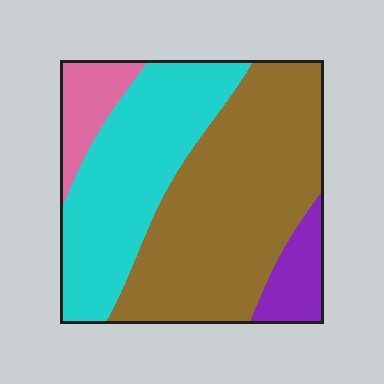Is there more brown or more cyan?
Brown.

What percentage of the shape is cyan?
Cyan covers roughly 35% of the shape.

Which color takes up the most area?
Brown, at roughly 50%.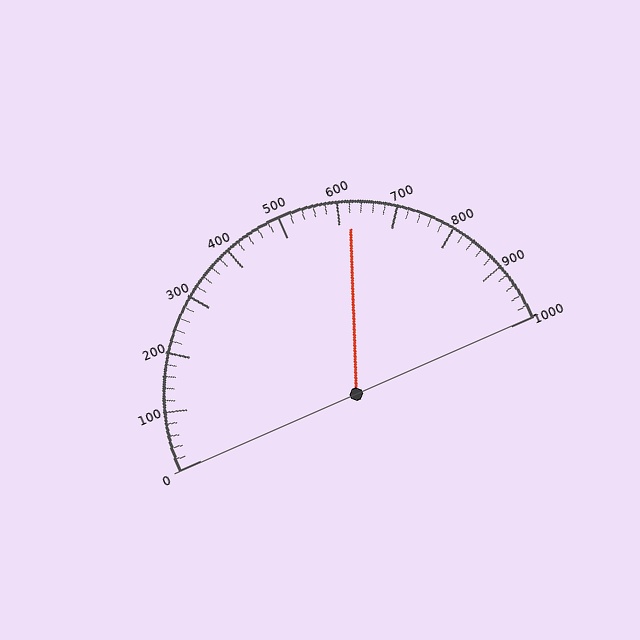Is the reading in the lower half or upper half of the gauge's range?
The reading is in the upper half of the range (0 to 1000).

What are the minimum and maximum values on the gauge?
The gauge ranges from 0 to 1000.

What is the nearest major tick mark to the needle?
The nearest major tick mark is 600.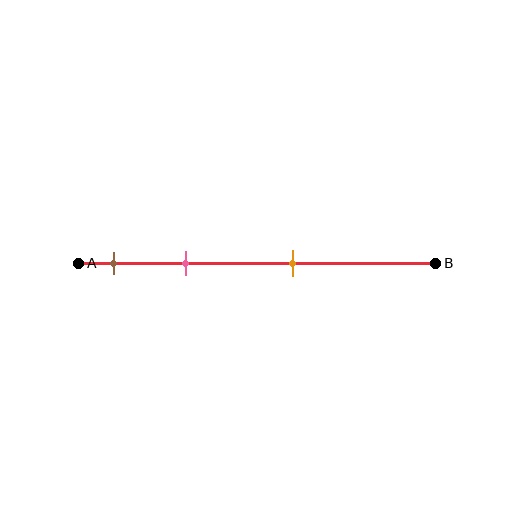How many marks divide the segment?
There are 3 marks dividing the segment.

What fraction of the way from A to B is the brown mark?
The brown mark is approximately 10% (0.1) of the way from A to B.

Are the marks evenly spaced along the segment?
No, the marks are not evenly spaced.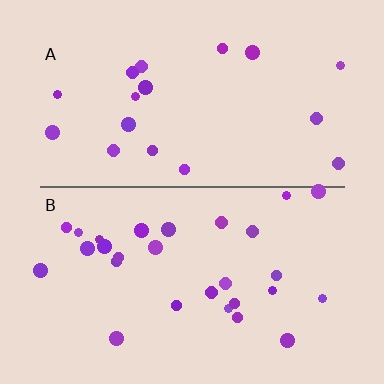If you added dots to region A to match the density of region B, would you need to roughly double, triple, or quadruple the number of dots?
Approximately double.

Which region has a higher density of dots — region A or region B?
B (the bottom).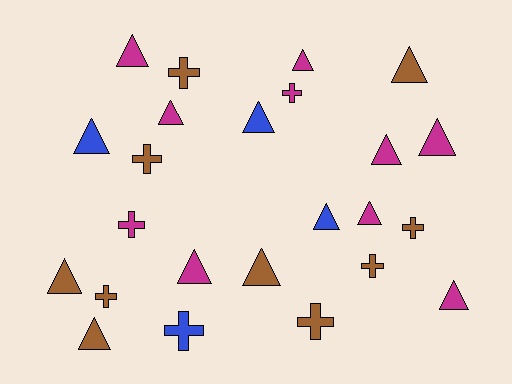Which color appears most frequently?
Magenta, with 10 objects.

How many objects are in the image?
There are 24 objects.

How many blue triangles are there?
There are 3 blue triangles.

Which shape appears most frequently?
Triangle, with 15 objects.